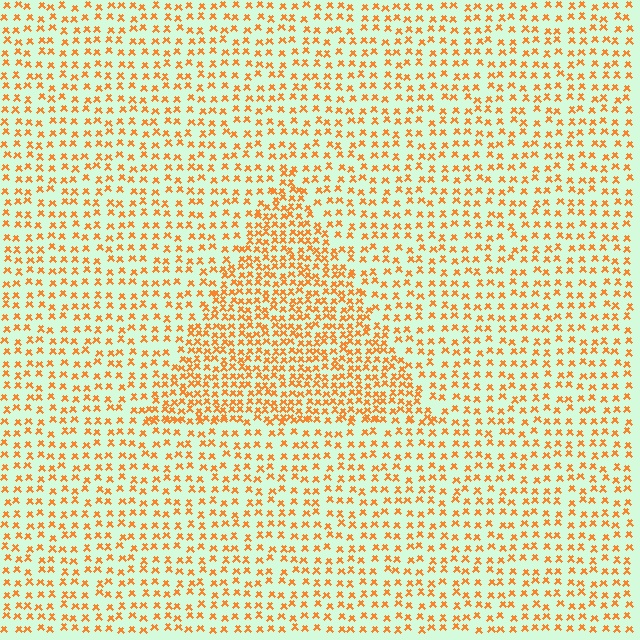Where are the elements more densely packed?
The elements are more densely packed inside the triangle boundary.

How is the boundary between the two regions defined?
The boundary is defined by a change in element density (approximately 1.9x ratio). All elements are the same color, size, and shape.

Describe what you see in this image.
The image contains small orange elements arranged at two different densities. A triangle-shaped region is visible where the elements are more densely packed than the surrounding area.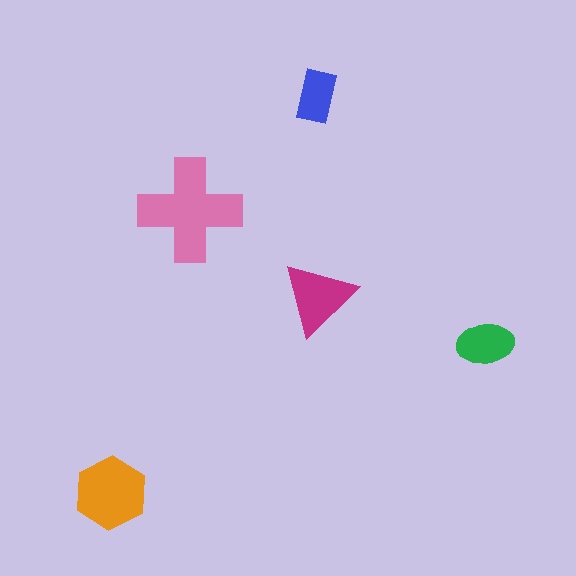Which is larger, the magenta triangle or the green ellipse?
The magenta triangle.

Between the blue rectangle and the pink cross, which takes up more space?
The pink cross.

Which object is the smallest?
The blue rectangle.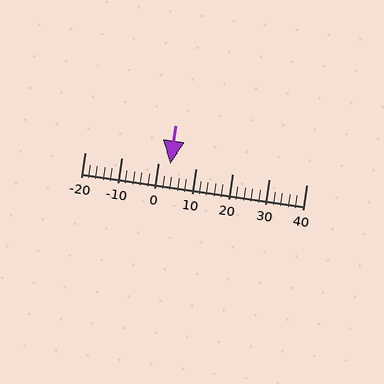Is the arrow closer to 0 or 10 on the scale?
The arrow is closer to 0.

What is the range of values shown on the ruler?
The ruler shows values from -20 to 40.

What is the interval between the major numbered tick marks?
The major tick marks are spaced 10 units apart.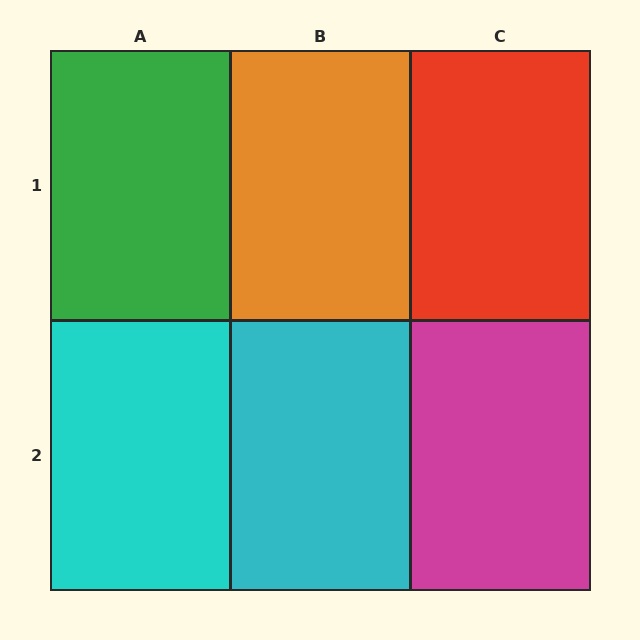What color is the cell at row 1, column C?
Red.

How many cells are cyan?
2 cells are cyan.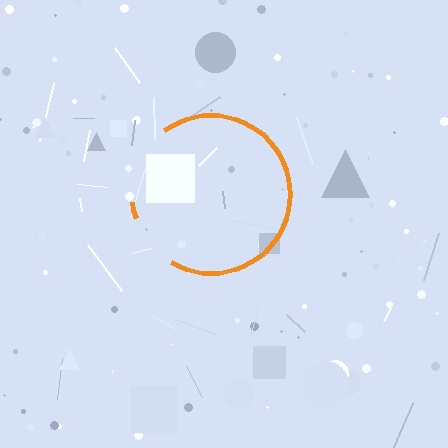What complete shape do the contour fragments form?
The contour fragments form a circle.